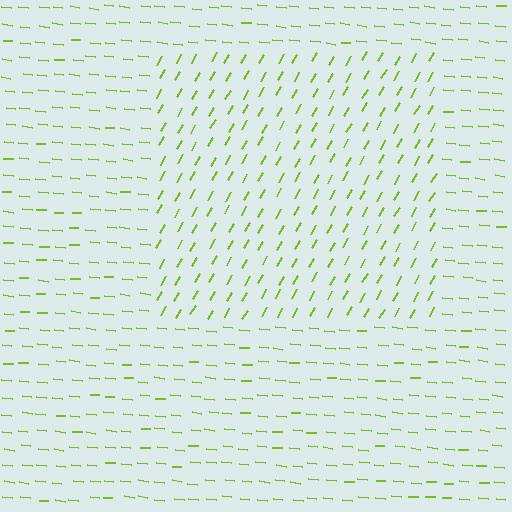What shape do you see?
I see a rectangle.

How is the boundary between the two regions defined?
The boundary is defined purely by a change in line orientation (approximately 65 degrees difference). All lines are the same color and thickness.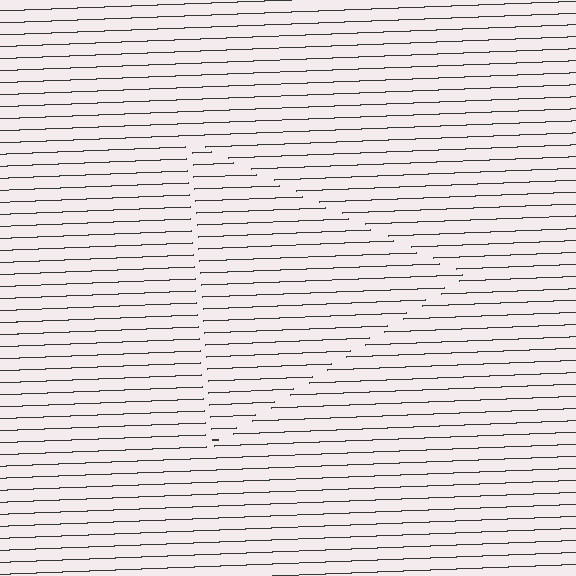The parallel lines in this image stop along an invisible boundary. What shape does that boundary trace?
An illusory triangle. The interior of the shape contains the same grating, shifted by half a period — the contour is defined by the phase discontinuity where line-ends from the inner and outer gratings abut.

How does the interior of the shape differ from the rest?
The interior of the shape contains the same grating, shifted by half a period — the contour is defined by the phase discontinuity where line-ends from the inner and outer gratings abut.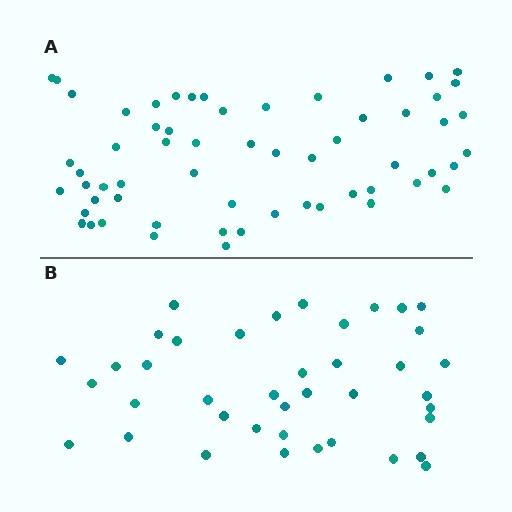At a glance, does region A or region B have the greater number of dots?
Region A (the top region) has more dots.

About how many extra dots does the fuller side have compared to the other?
Region A has approximately 20 more dots than region B.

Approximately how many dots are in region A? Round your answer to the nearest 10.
About 60 dots.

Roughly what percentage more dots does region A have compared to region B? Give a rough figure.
About 50% more.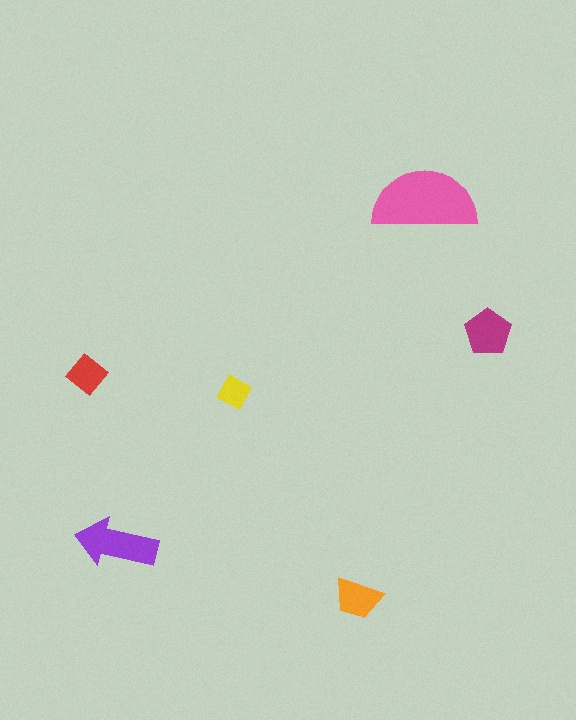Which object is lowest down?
The orange trapezoid is bottommost.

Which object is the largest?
The pink semicircle.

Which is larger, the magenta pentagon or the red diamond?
The magenta pentagon.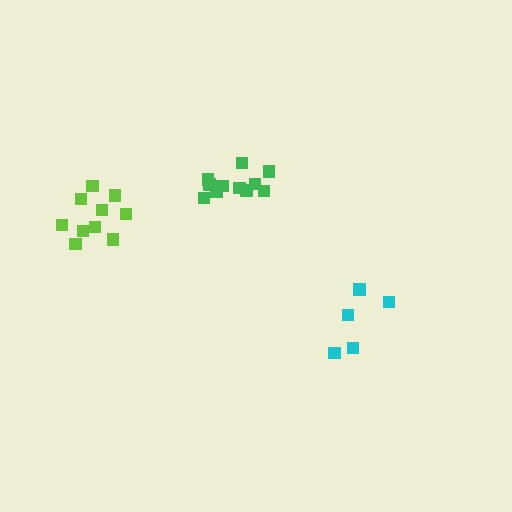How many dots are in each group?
Group 1: 11 dots, Group 2: 5 dots, Group 3: 10 dots (26 total).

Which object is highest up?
The green cluster is topmost.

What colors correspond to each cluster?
The clusters are colored: green, cyan, lime.